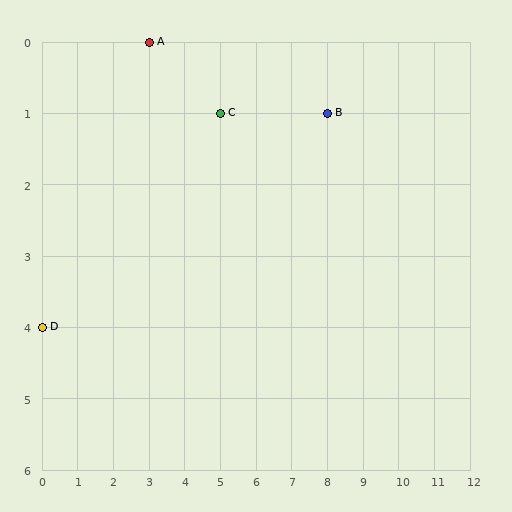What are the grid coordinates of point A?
Point A is at grid coordinates (3, 0).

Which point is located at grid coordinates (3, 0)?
Point A is at (3, 0).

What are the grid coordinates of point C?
Point C is at grid coordinates (5, 1).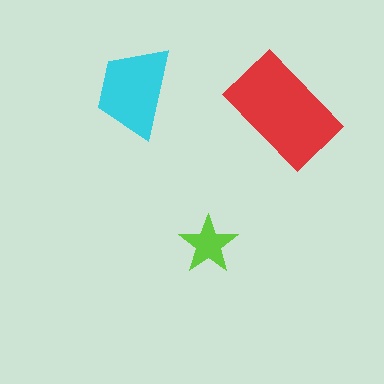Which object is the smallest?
The lime star.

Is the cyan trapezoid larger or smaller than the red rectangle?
Smaller.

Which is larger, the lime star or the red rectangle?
The red rectangle.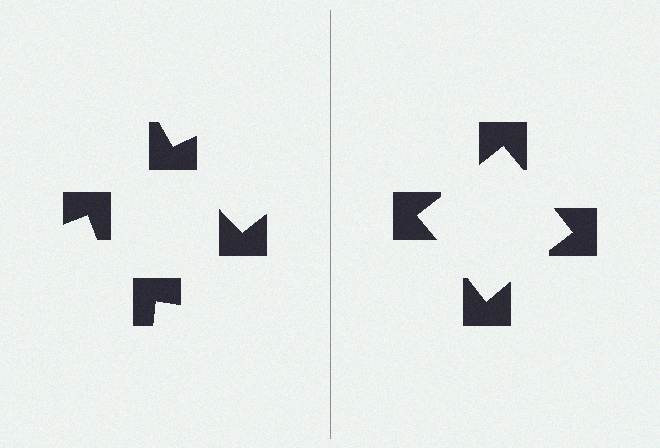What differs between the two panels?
The notched squares are positioned identically on both sides; only the wedge orientations differ. On the right they align to a square; on the left they are misaligned.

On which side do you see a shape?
An illusory square appears on the right side. On the left side the wedge cuts are rotated, so no coherent shape forms.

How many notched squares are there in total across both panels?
8 — 4 on each side.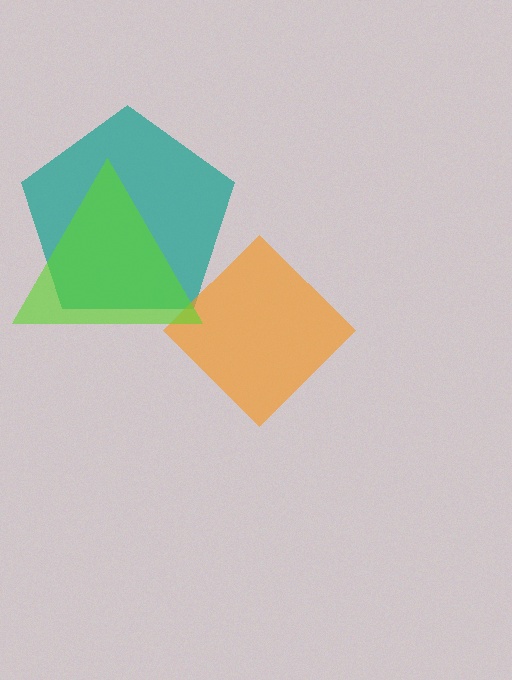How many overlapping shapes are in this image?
There are 3 overlapping shapes in the image.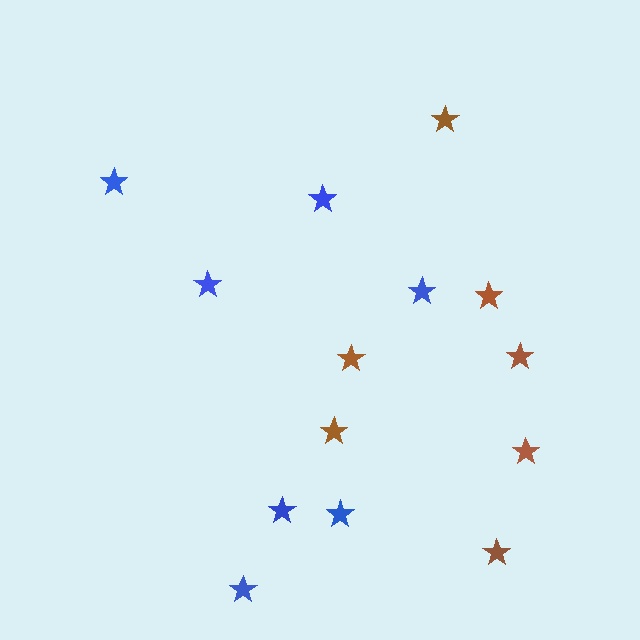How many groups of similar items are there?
There are 2 groups: one group of brown stars (7) and one group of blue stars (7).